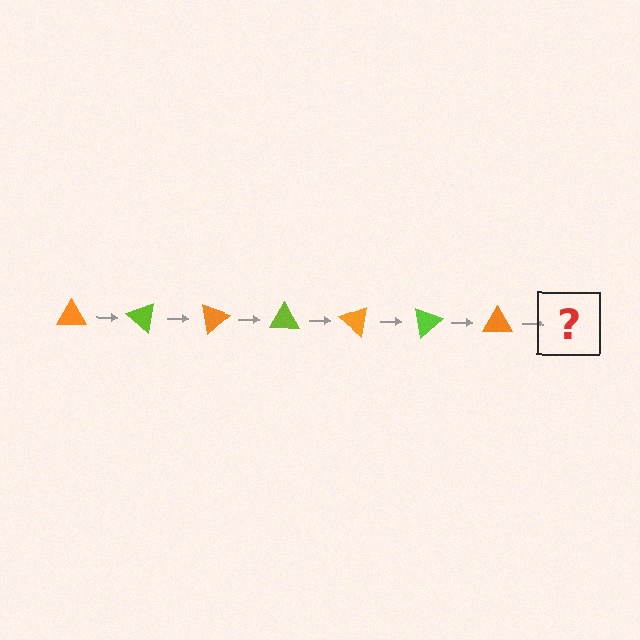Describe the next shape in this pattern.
It should be a lime triangle, rotated 280 degrees from the start.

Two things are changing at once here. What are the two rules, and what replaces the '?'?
The two rules are that it rotates 40 degrees each step and the color cycles through orange and lime. The '?' should be a lime triangle, rotated 280 degrees from the start.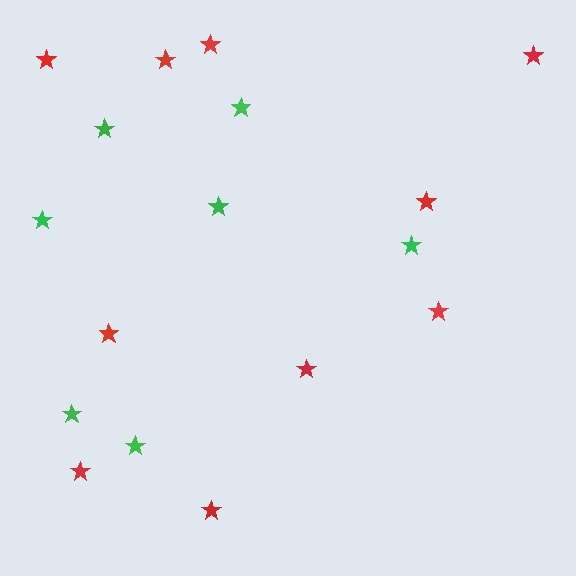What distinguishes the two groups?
There are 2 groups: one group of red stars (10) and one group of green stars (7).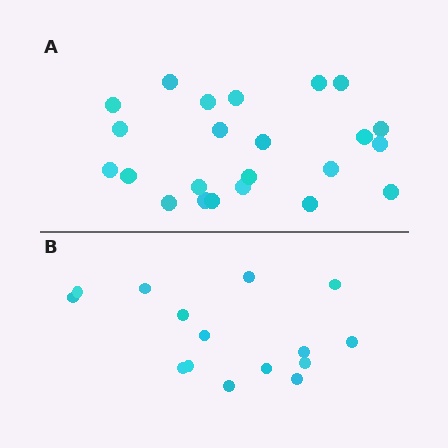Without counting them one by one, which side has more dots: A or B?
Region A (the top region) has more dots.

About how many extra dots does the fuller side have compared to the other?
Region A has roughly 8 or so more dots than region B.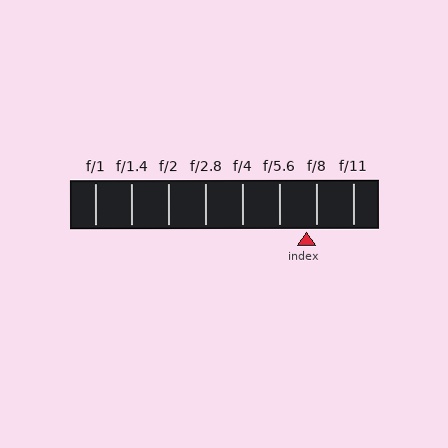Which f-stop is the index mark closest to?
The index mark is closest to f/8.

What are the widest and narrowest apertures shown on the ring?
The widest aperture shown is f/1 and the narrowest is f/11.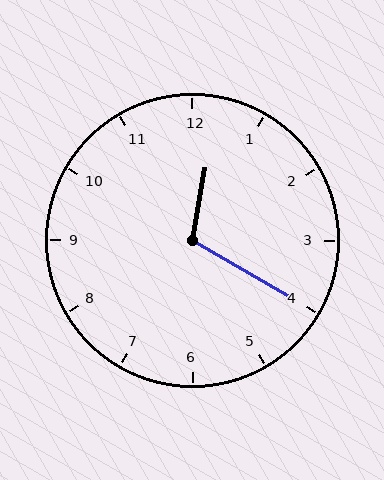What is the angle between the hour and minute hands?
Approximately 110 degrees.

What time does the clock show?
12:20.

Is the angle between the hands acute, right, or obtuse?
It is obtuse.